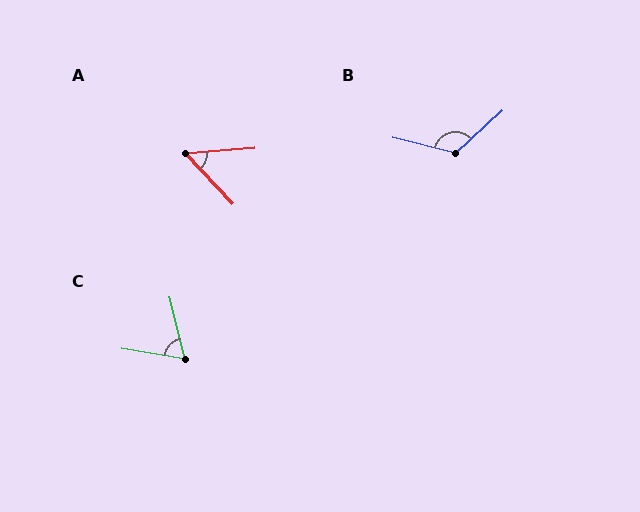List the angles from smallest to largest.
A (51°), C (67°), B (124°).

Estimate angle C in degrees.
Approximately 67 degrees.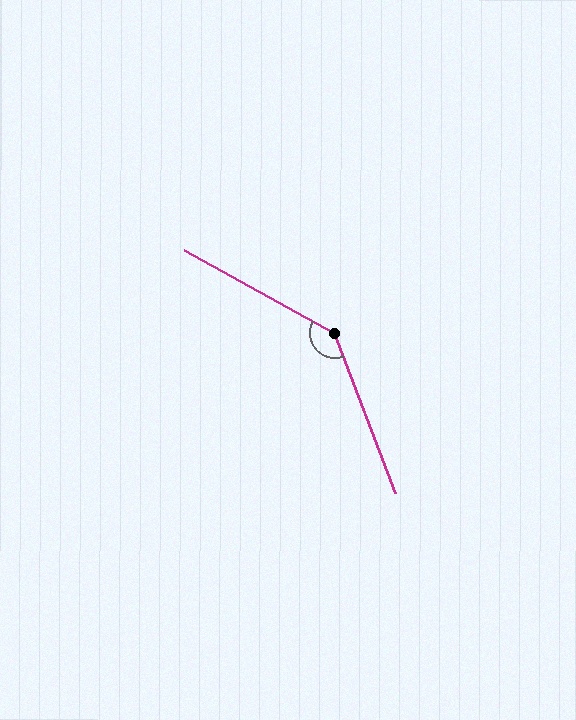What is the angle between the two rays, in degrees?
Approximately 139 degrees.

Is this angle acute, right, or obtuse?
It is obtuse.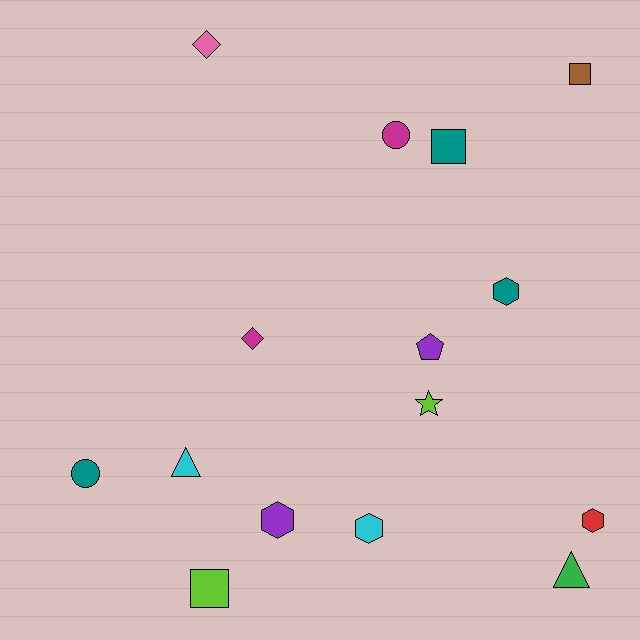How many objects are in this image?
There are 15 objects.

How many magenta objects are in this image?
There are 2 magenta objects.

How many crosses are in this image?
There are no crosses.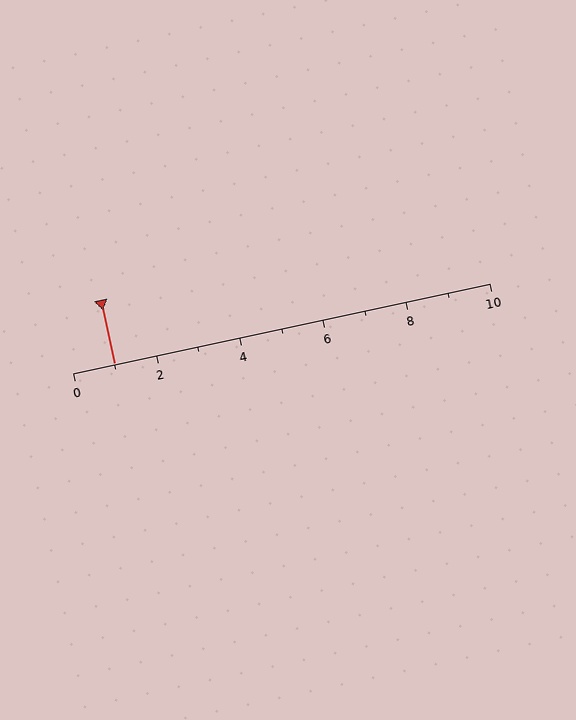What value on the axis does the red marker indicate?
The marker indicates approximately 1.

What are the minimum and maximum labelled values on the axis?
The axis runs from 0 to 10.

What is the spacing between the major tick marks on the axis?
The major ticks are spaced 2 apart.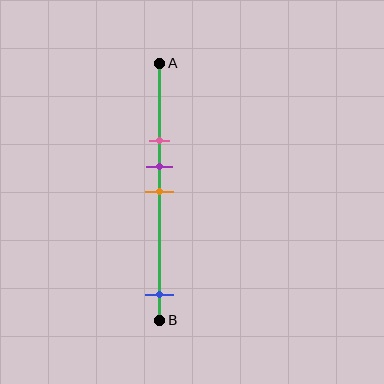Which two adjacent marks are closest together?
The purple and orange marks are the closest adjacent pair.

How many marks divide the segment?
There are 4 marks dividing the segment.